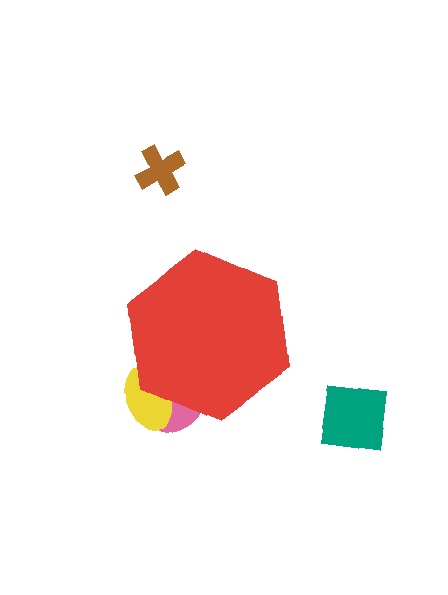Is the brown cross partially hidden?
No, the brown cross is fully visible.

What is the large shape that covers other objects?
A red hexagon.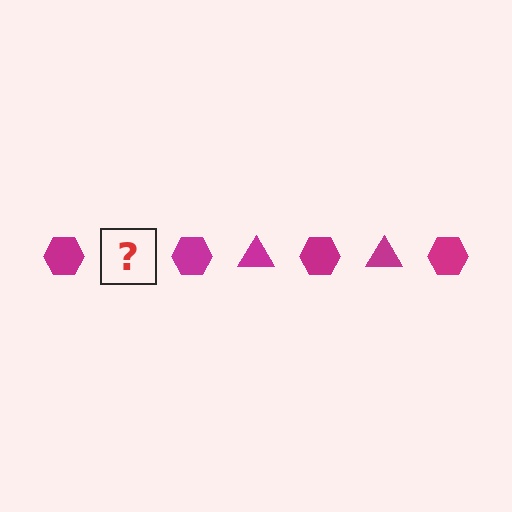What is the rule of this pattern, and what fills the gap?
The rule is that the pattern cycles through hexagon, triangle shapes in magenta. The gap should be filled with a magenta triangle.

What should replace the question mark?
The question mark should be replaced with a magenta triangle.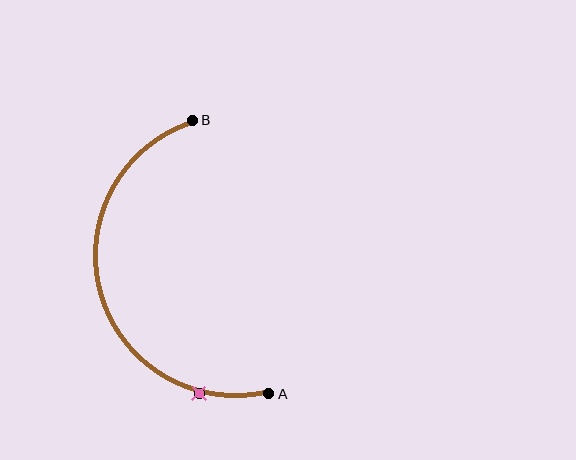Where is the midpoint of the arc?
The arc midpoint is the point on the curve farthest from the straight line joining A and B. It sits to the left of that line.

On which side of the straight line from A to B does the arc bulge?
The arc bulges to the left of the straight line connecting A and B.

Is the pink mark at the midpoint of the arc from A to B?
No. The pink mark lies on the arc but is closer to endpoint A. The arc midpoint would be at the point on the curve equidistant along the arc from both A and B.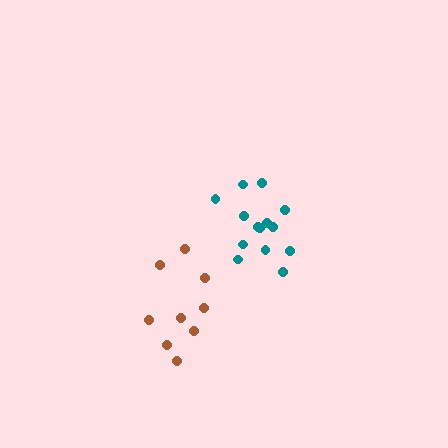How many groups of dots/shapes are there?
There are 2 groups.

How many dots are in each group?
Group 1: 14 dots, Group 2: 9 dots (23 total).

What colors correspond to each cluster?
The clusters are colored: teal, brown.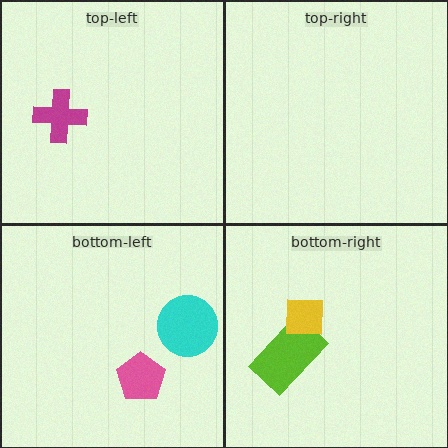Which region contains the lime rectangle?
The bottom-right region.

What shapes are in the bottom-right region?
The lime rectangle, the yellow square.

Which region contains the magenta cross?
The top-left region.